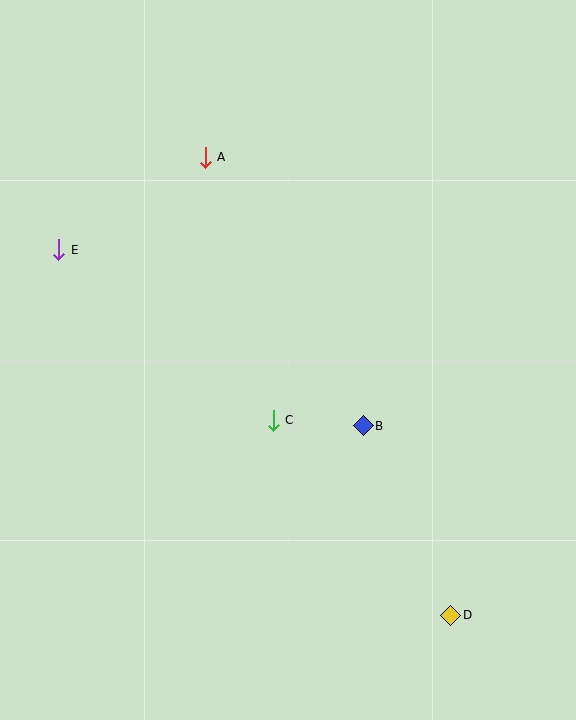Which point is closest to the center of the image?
Point C at (273, 420) is closest to the center.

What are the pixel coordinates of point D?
Point D is at (451, 615).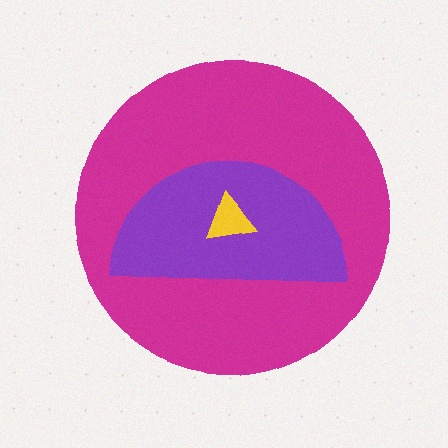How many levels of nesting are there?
3.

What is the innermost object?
The yellow triangle.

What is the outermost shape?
The magenta circle.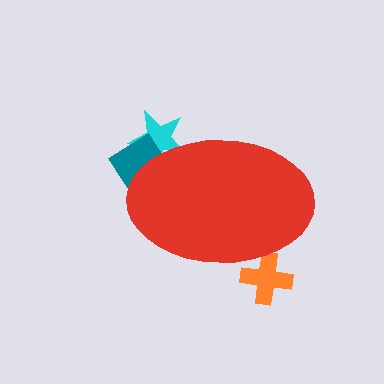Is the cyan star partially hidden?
Yes, the cyan star is partially hidden behind the red ellipse.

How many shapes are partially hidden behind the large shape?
3 shapes are partially hidden.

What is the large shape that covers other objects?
A red ellipse.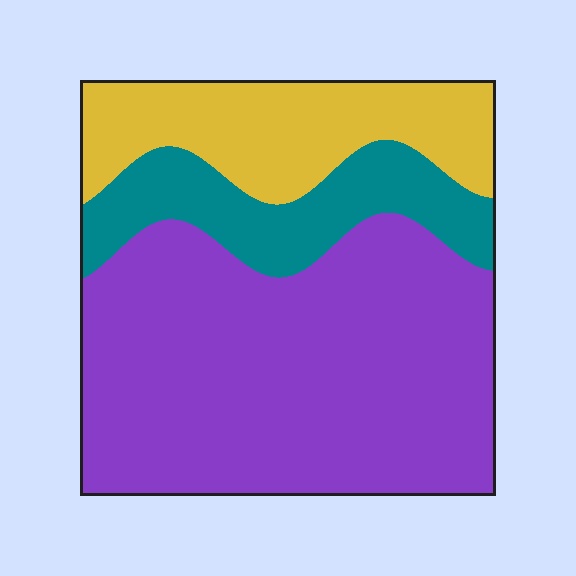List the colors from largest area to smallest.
From largest to smallest: purple, yellow, teal.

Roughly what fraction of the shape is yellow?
Yellow takes up less than a quarter of the shape.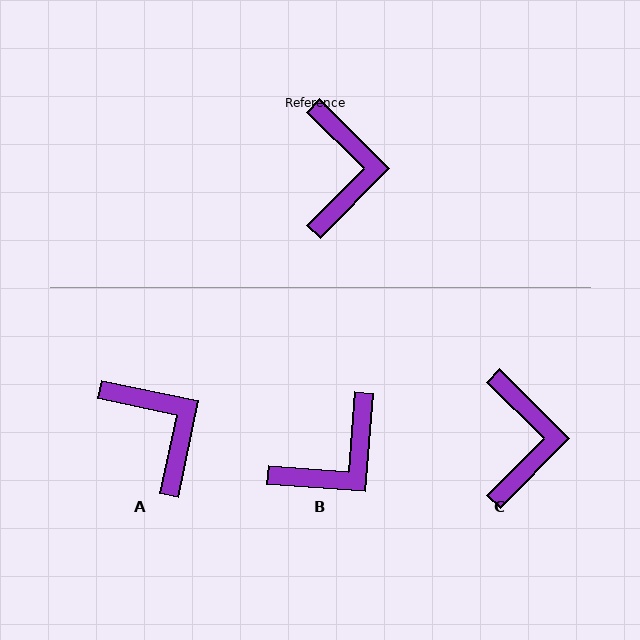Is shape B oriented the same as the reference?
No, it is off by about 50 degrees.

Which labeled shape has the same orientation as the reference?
C.